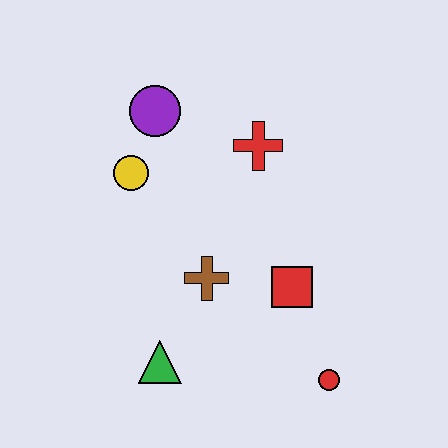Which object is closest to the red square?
The brown cross is closest to the red square.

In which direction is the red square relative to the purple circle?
The red square is below the purple circle.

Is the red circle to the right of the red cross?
Yes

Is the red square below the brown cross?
Yes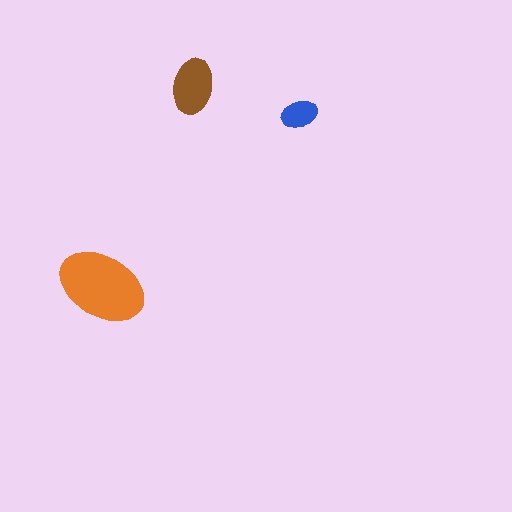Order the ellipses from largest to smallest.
the orange one, the brown one, the blue one.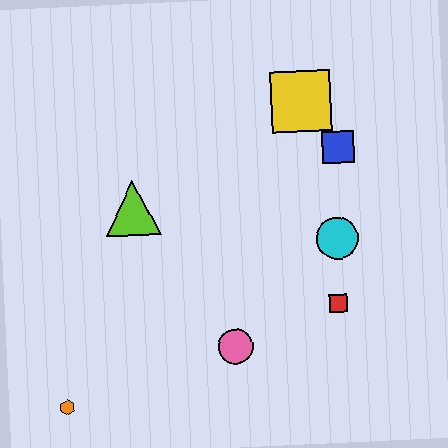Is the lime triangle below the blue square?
Yes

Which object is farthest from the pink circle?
The yellow square is farthest from the pink circle.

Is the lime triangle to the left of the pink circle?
Yes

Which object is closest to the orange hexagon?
The pink circle is closest to the orange hexagon.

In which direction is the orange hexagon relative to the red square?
The orange hexagon is to the left of the red square.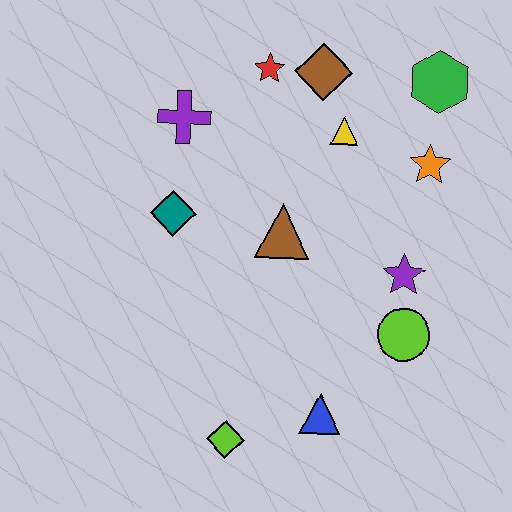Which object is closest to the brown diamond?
The red star is closest to the brown diamond.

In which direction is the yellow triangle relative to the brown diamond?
The yellow triangle is below the brown diamond.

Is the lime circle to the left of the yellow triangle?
No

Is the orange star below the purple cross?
Yes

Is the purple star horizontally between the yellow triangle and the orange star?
Yes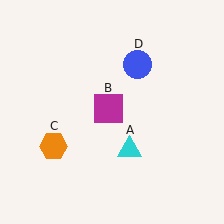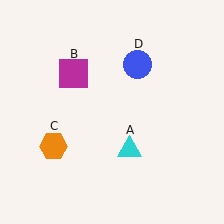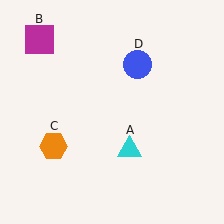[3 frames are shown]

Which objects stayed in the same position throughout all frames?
Cyan triangle (object A) and orange hexagon (object C) and blue circle (object D) remained stationary.